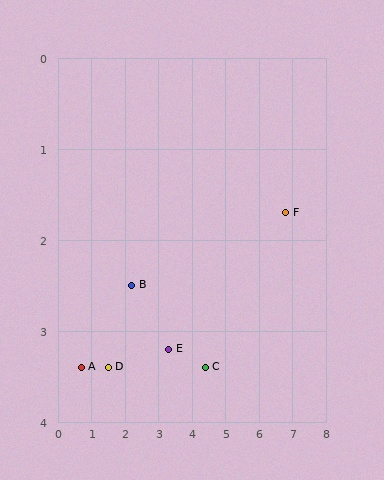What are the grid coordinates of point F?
Point F is at approximately (6.8, 1.7).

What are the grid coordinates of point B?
Point B is at approximately (2.2, 2.5).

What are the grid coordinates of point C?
Point C is at approximately (4.4, 3.4).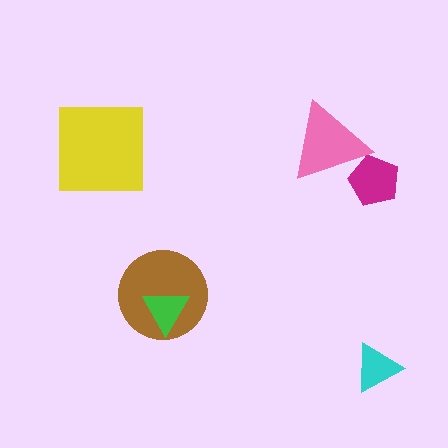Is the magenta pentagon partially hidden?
Yes, it is partially covered by another shape.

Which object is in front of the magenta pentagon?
The pink triangle is in front of the magenta pentagon.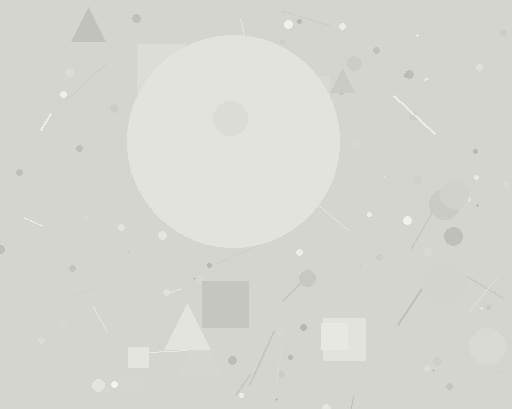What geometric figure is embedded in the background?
A circle is embedded in the background.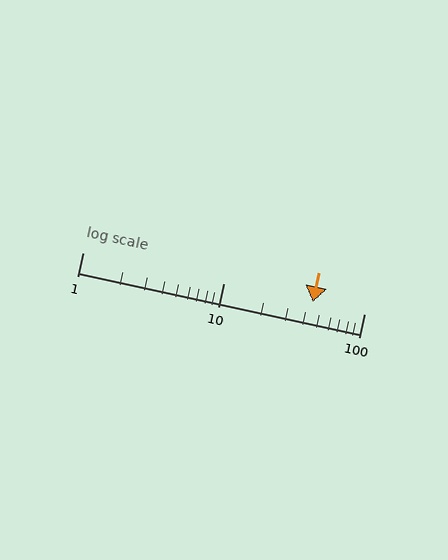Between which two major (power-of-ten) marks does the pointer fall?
The pointer is between 10 and 100.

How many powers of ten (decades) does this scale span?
The scale spans 2 decades, from 1 to 100.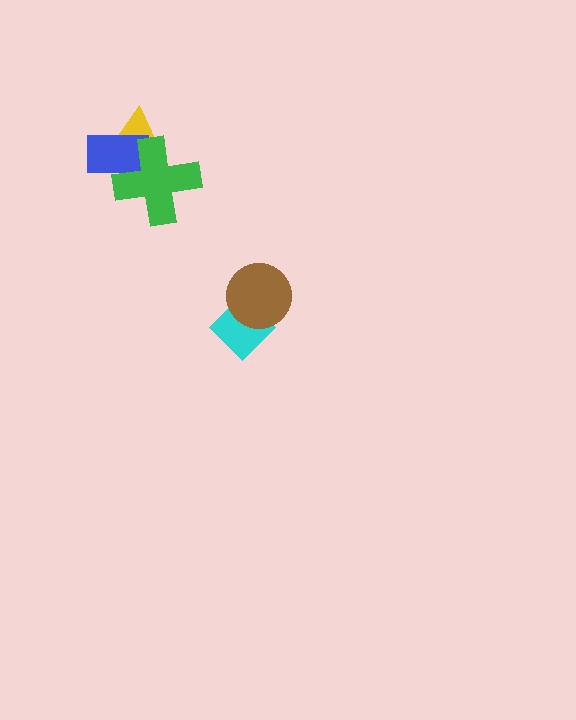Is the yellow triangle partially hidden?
Yes, it is partially covered by another shape.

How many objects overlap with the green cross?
2 objects overlap with the green cross.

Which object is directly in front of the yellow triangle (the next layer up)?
The blue rectangle is directly in front of the yellow triangle.